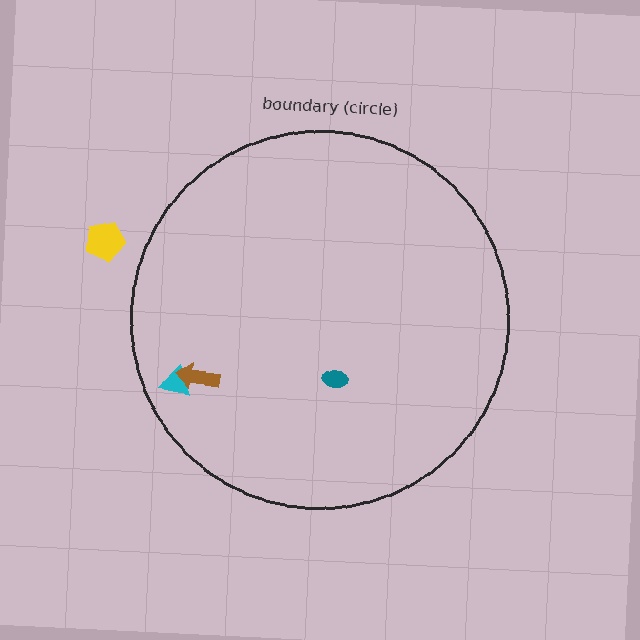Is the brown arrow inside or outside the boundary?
Inside.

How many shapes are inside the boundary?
3 inside, 1 outside.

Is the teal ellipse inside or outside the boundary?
Inside.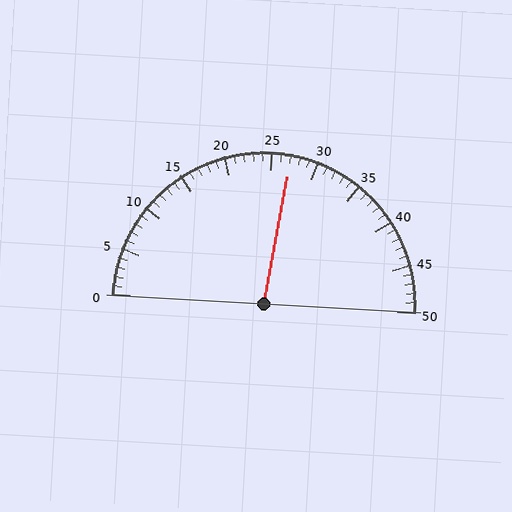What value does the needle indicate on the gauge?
The needle indicates approximately 27.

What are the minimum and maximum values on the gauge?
The gauge ranges from 0 to 50.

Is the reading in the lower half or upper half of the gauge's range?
The reading is in the upper half of the range (0 to 50).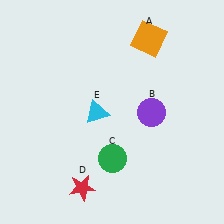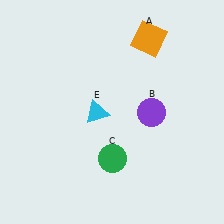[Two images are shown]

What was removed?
The red star (D) was removed in Image 2.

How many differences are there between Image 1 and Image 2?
There is 1 difference between the two images.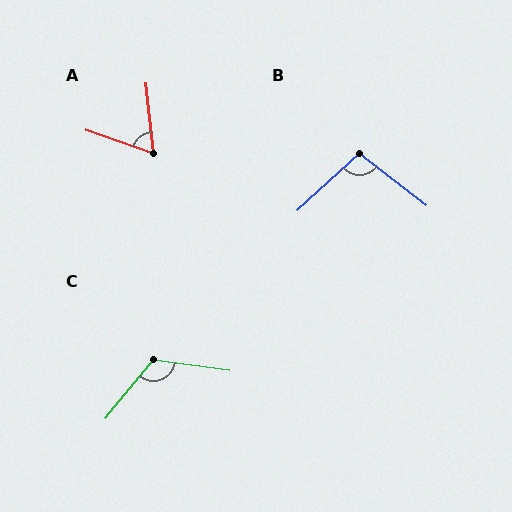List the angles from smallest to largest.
A (65°), B (99°), C (121°).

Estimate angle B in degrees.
Approximately 99 degrees.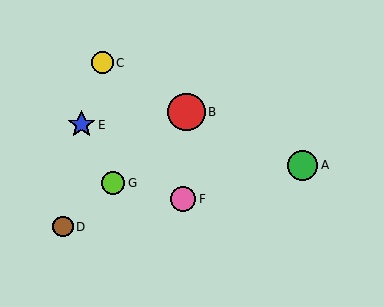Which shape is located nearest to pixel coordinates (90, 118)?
The blue star (labeled E) at (81, 125) is nearest to that location.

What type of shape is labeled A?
Shape A is a green circle.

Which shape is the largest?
The red circle (labeled B) is the largest.